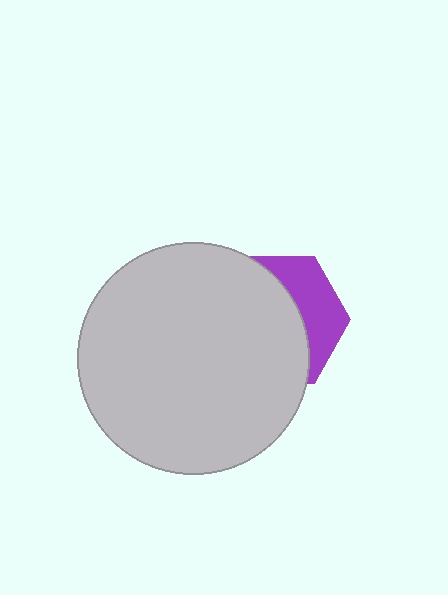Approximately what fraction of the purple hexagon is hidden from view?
Roughly 66% of the purple hexagon is hidden behind the light gray circle.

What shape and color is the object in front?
The object in front is a light gray circle.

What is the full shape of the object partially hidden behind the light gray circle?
The partially hidden object is a purple hexagon.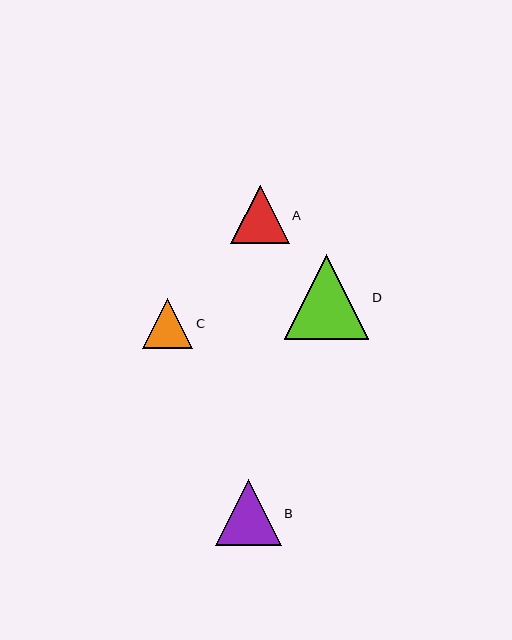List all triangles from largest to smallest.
From largest to smallest: D, B, A, C.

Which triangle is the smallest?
Triangle C is the smallest with a size of approximately 50 pixels.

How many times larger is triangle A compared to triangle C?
Triangle A is approximately 1.2 times the size of triangle C.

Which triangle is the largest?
Triangle D is the largest with a size of approximately 85 pixels.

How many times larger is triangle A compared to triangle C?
Triangle A is approximately 1.2 times the size of triangle C.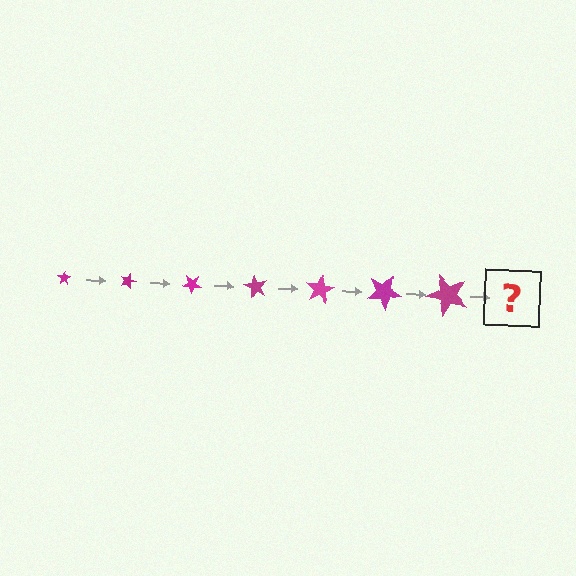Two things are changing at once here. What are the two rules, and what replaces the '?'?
The two rules are that the star grows larger each step and it rotates 20 degrees each step. The '?' should be a star, larger than the previous one and rotated 140 degrees from the start.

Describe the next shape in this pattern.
It should be a star, larger than the previous one and rotated 140 degrees from the start.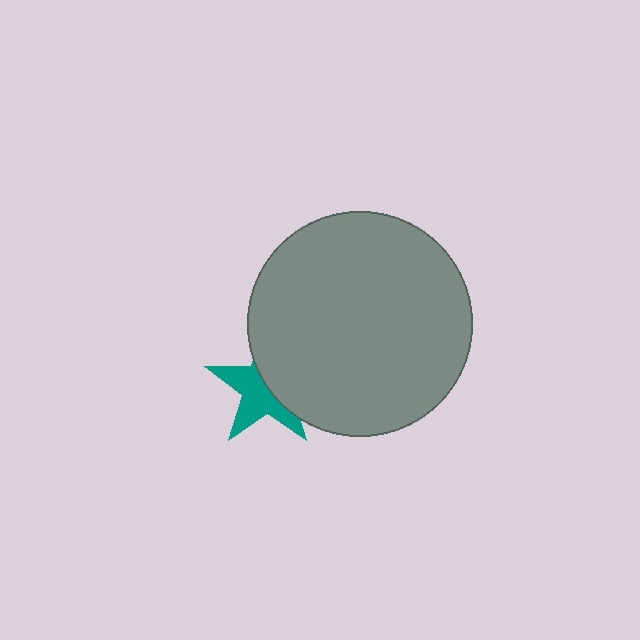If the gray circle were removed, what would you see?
You would see the complete teal star.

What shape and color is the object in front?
The object in front is a gray circle.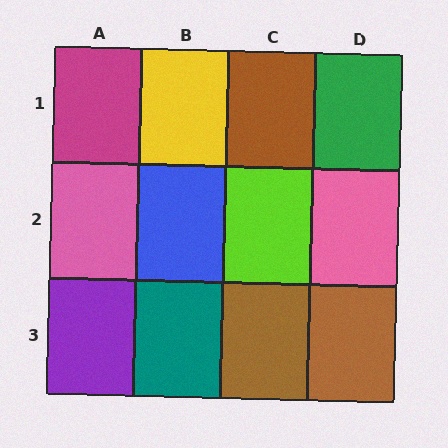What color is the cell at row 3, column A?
Purple.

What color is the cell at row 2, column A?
Pink.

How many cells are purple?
1 cell is purple.